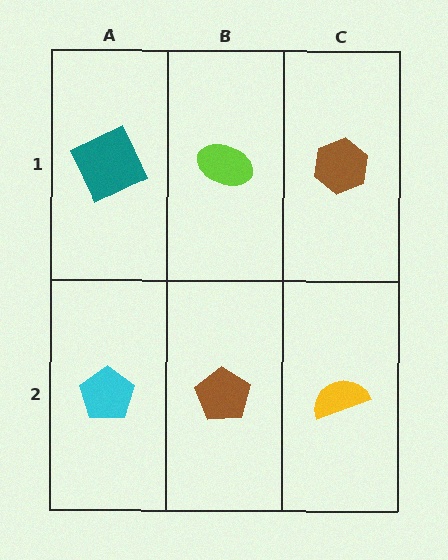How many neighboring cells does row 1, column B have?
3.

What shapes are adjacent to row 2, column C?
A brown hexagon (row 1, column C), a brown pentagon (row 2, column B).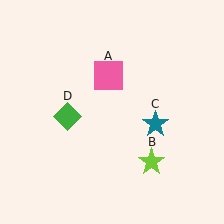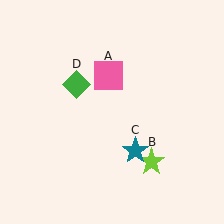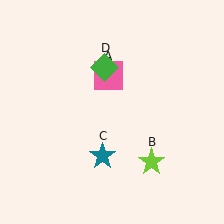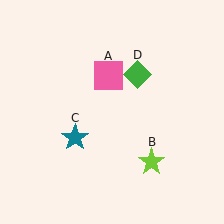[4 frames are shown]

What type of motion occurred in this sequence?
The teal star (object C), green diamond (object D) rotated clockwise around the center of the scene.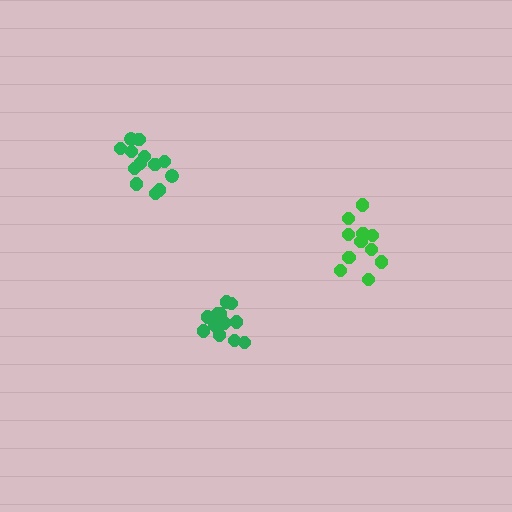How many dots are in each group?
Group 1: 12 dots, Group 2: 13 dots, Group 3: 11 dots (36 total).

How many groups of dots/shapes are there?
There are 3 groups.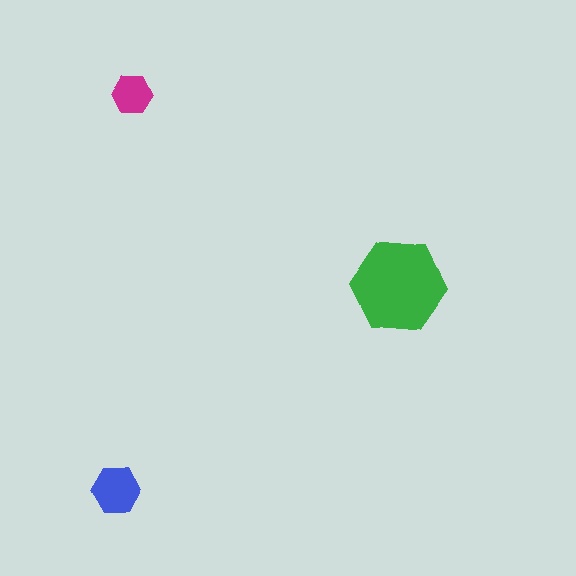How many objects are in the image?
There are 3 objects in the image.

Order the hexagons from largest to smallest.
the green one, the blue one, the magenta one.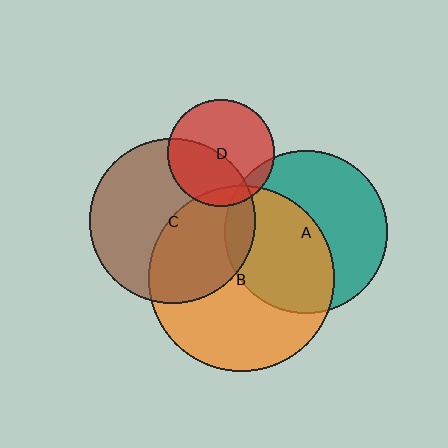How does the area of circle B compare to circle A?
Approximately 1.3 times.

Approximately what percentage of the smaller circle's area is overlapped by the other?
Approximately 10%.